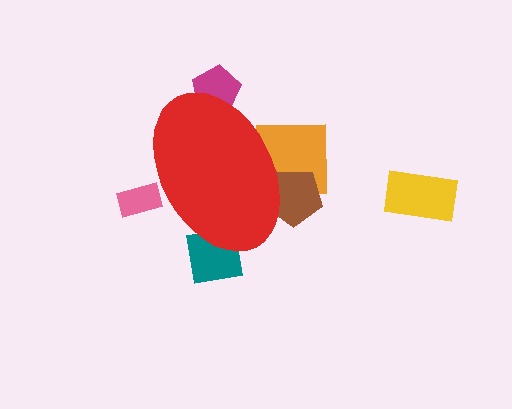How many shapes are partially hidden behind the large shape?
5 shapes are partially hidden.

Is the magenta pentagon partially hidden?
Yes, the magenta pentagon is partially hidden behind the red ellipse.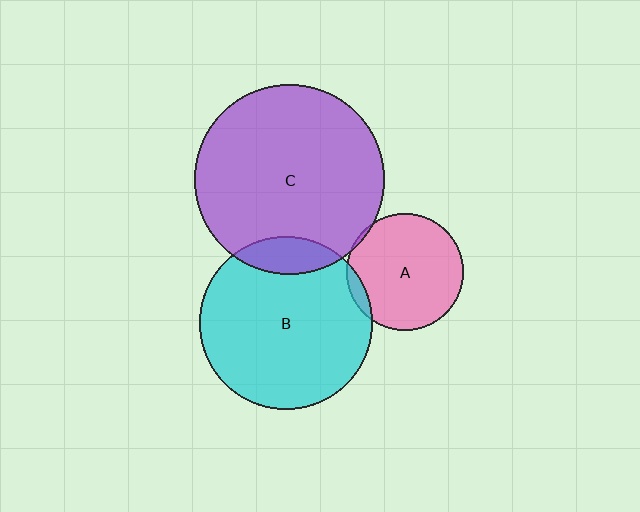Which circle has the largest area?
Circle C (purple).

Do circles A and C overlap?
Yes.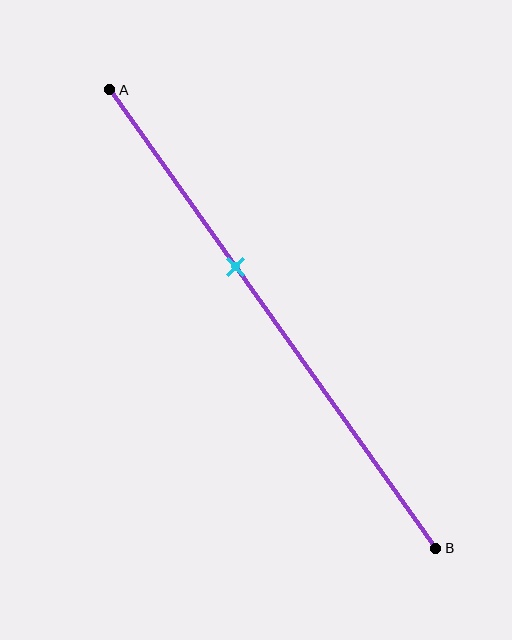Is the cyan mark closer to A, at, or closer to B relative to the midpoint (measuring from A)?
The cyan mark is closer to point A than the midpoint of segment AB.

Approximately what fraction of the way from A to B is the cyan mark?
The cyan mark is approximately 40% of the way from A to B.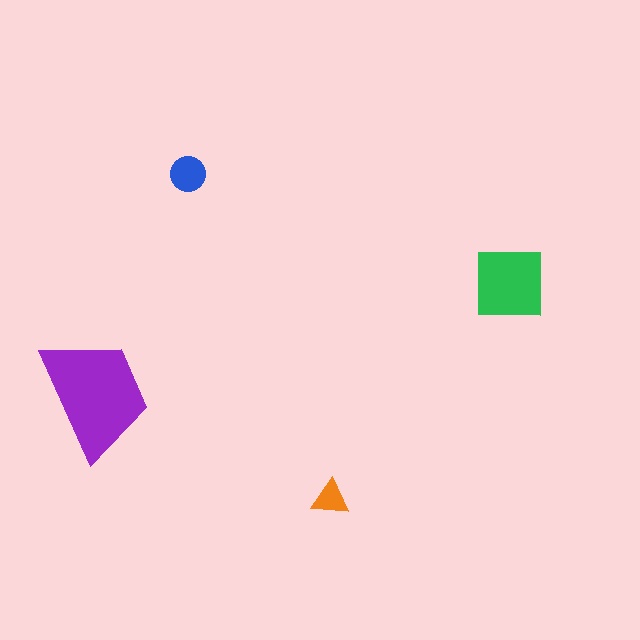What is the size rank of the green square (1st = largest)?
2nd.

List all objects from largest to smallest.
The purple trapezoid, the green square, the blue circle, the orange triangle.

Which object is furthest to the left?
The purple trapezoid is leftmost.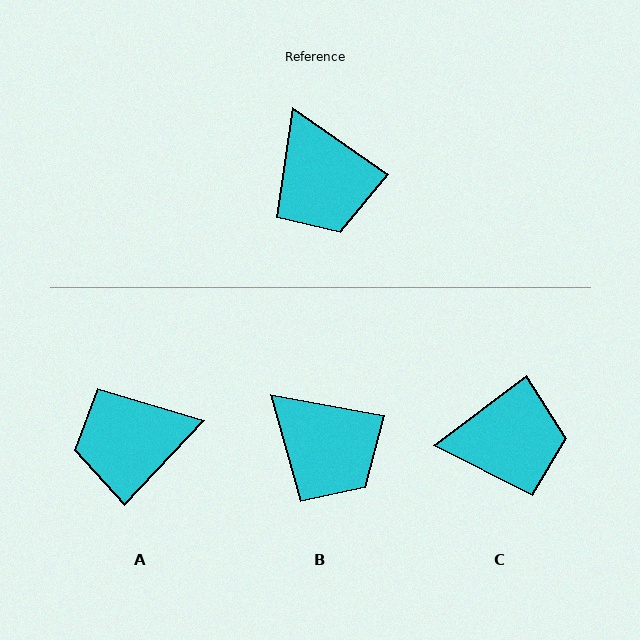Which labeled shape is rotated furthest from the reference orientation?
A, about 98 degrees away.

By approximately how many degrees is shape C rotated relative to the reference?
Approximately 72 degrees counter-clockwise.